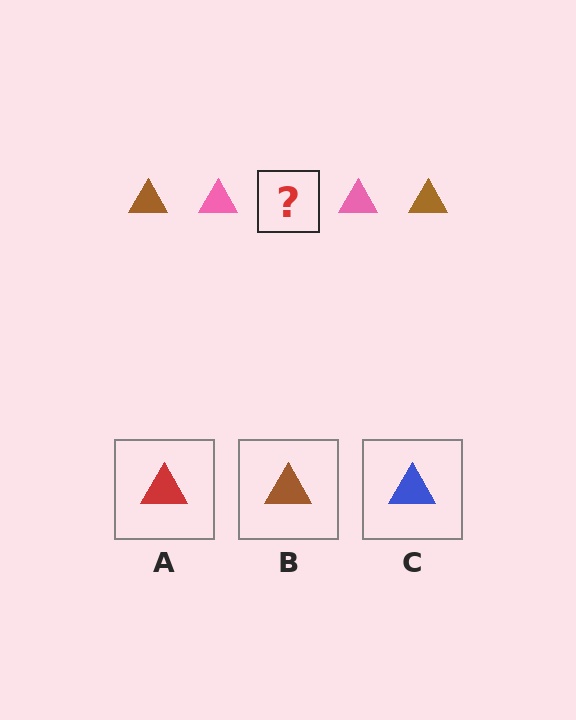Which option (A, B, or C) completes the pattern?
B.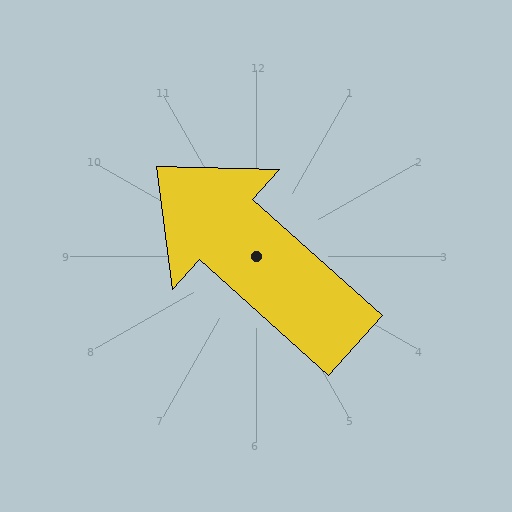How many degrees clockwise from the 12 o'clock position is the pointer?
Approximately 312 degrees.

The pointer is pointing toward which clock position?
Roughly 10 o'clock.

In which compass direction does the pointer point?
Northwest.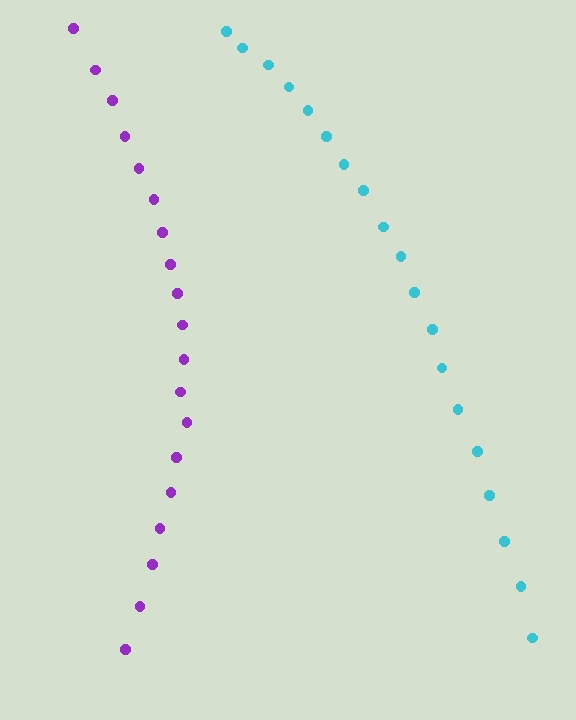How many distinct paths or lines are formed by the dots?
There are 2 distinct paths.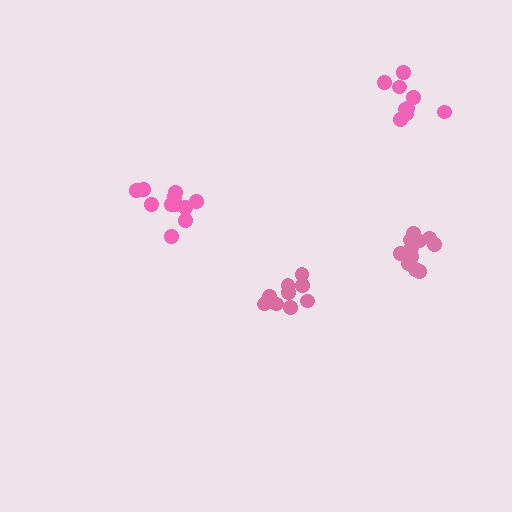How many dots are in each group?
Group 1: 11 dots, Group 2: 13 dots, Group 3: 10 dots, Group 4: 10 dots (44 total).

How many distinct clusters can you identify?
There are 4 distinct clusters.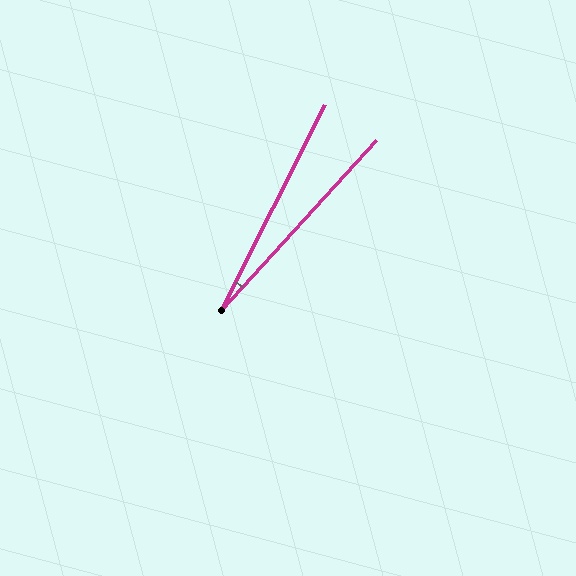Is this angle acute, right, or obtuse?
It is acute.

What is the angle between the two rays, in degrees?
Approximately 16 degrees.